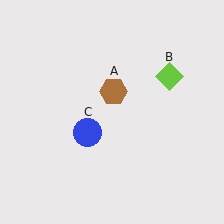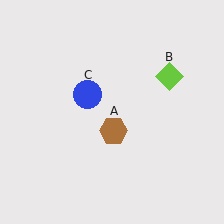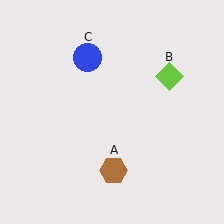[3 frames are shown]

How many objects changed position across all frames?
2 objects changed position: brown hexagon (object A), blue circle (object C).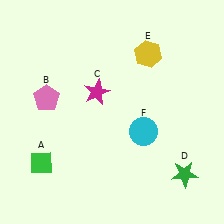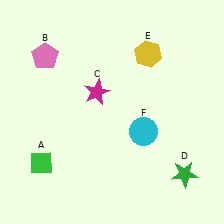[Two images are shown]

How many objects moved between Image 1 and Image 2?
1 object moved between the two images.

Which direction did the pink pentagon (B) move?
The pink pentagon (B) moved up.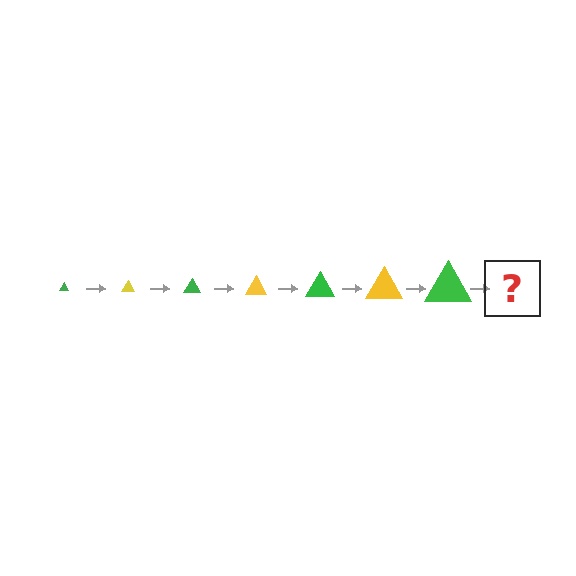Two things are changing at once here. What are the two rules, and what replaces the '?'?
The two rules are that the triangle grows larger each step and the color cycles through green and yellow. The '?' should be a yellow triangle, larger than the previous one.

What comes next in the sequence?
The next element should be a yellow triangle, larger than the previous one.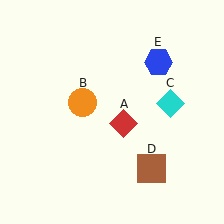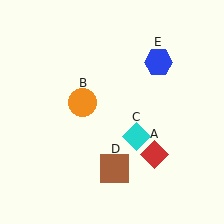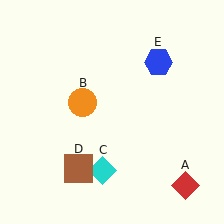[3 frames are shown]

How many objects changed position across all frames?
3 objects changed position: red diamond (object A), cyan diamond (object C), brown square (object D).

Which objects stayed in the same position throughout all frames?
Orange circle (object B) and blue hexagon (object E) remained stationary.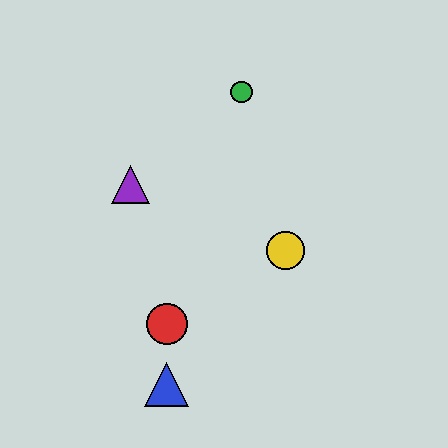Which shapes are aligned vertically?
The red circle, the blue triangle are aligned vertically.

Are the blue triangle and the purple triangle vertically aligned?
No, the blue triangle is at x≈167 and the purple triangle is at x≈131.